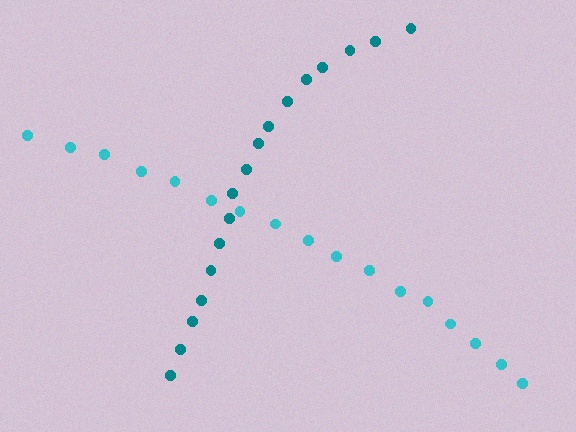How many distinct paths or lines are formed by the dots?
There are 2 distinct paths.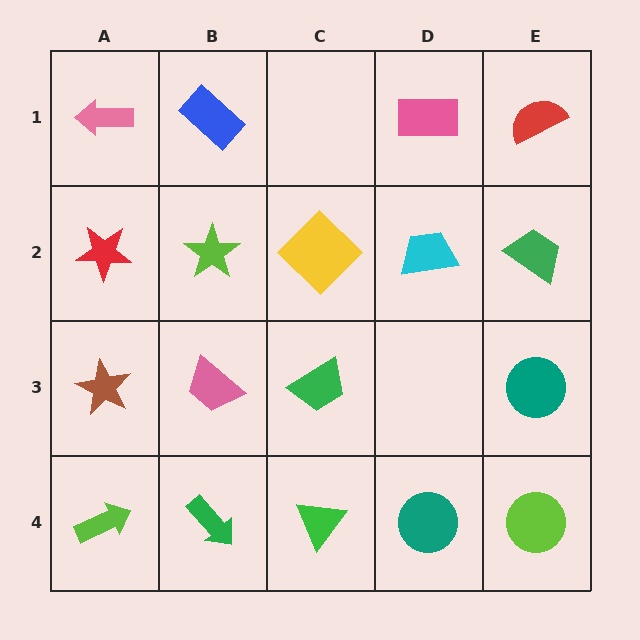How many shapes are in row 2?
5 shapes.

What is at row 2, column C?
A yellow diamond.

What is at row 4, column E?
A lime circle.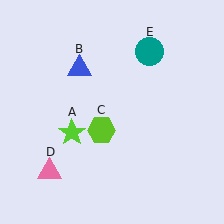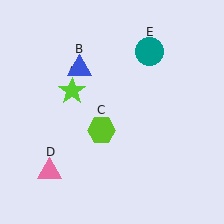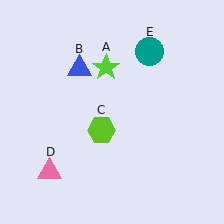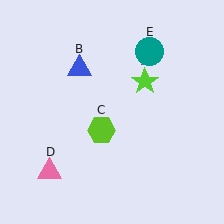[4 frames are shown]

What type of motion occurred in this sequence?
The lime star (object A) rotated clockwise around the center of the scene.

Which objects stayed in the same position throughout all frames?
Blue triangle (object B) and lime hexagon (object C) and pink triangle (object D) and teal circle (object E) remained stationary.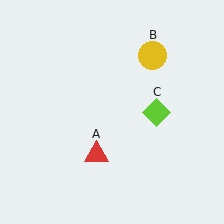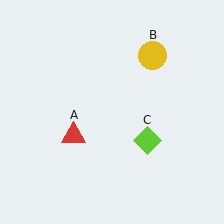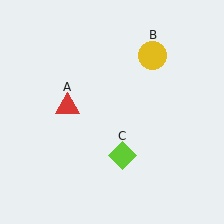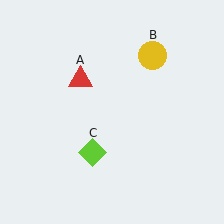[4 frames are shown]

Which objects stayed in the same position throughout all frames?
Yellow circle (object B) remained stationary.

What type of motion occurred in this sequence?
The red triangle (object A), lime diamond (object C) rotated clockwise around the center of the scene.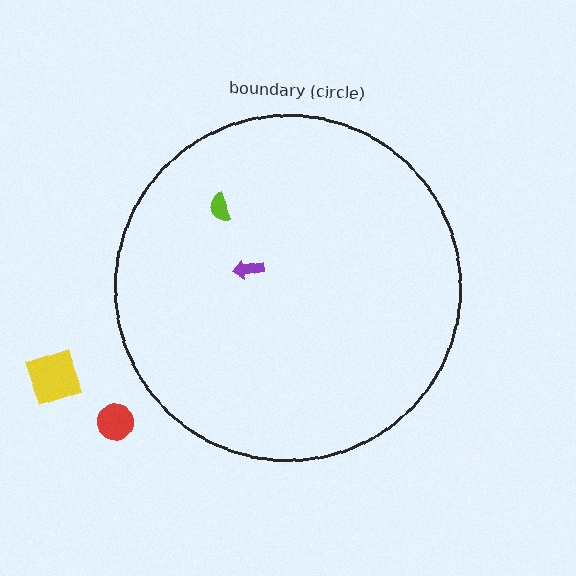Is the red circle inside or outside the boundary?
Outside.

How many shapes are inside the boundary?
2 inside, 2 outside.